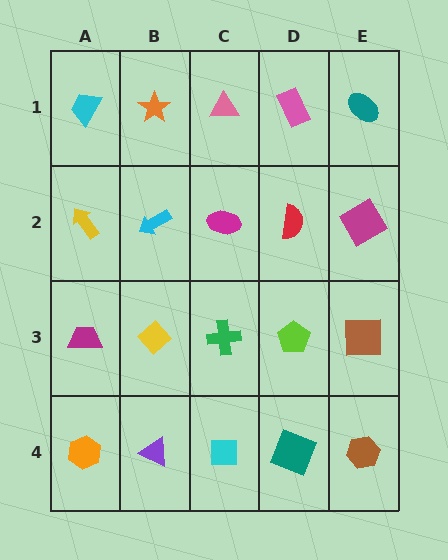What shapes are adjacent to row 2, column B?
An orange star (row 1, column B), a yellow diamond (row 3, column B), a yellow arrow (row 2, column A), a magenta ellipse (row 2, column C).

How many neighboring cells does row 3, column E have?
3.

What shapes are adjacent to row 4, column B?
A yellow diamond (row 3, column B), an orange hexagon (row 4, column A), a cyan square (row 4, column C).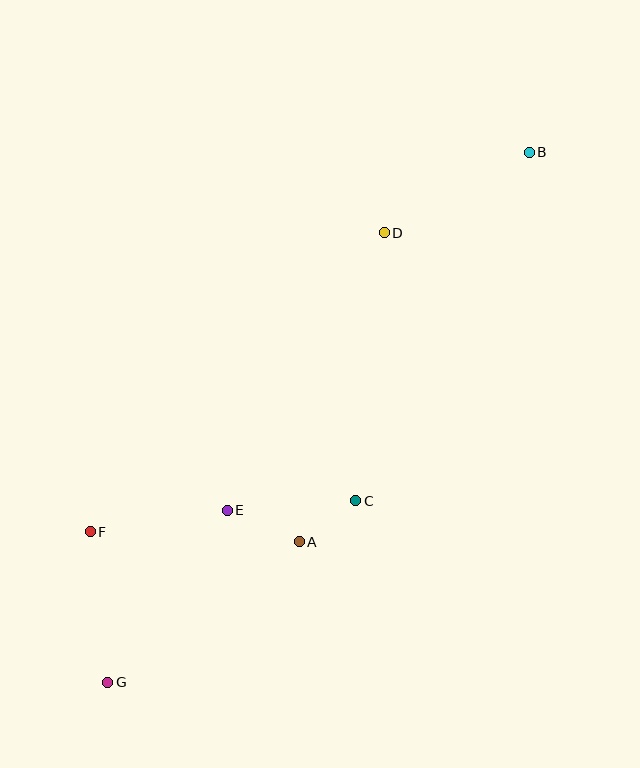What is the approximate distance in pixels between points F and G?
The distance between F and G is approximately 151 pixels.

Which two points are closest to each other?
Points A and C are closest to each other.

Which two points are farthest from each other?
Points B and G are farthest from each other.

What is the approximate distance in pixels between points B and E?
The distance between B and E is approximately 468 pixels.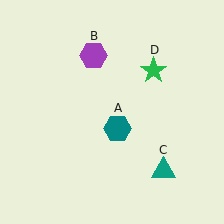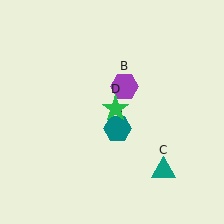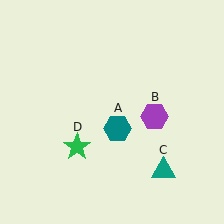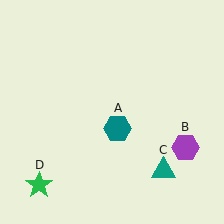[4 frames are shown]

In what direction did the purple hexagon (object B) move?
The purple hexagon (object B) moved down and to the right.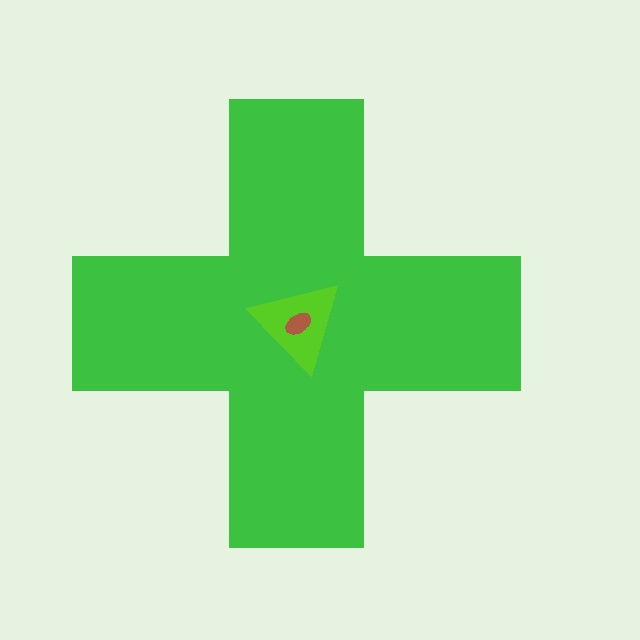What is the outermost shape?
The green cross.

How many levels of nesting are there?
3.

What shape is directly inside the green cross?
The lime triangle.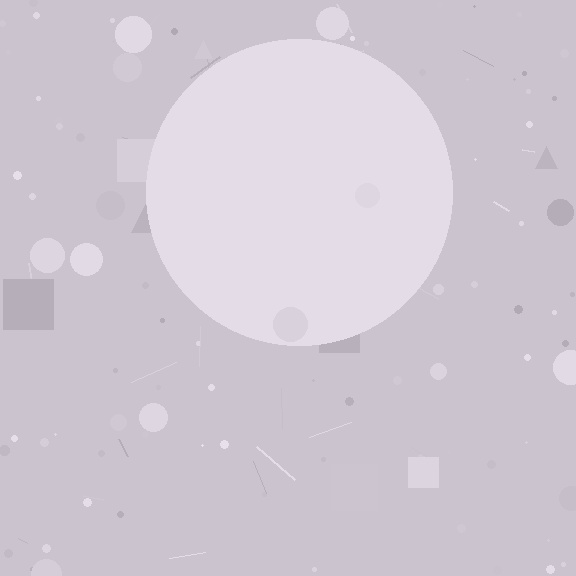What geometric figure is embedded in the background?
A circle is embedded in the background.